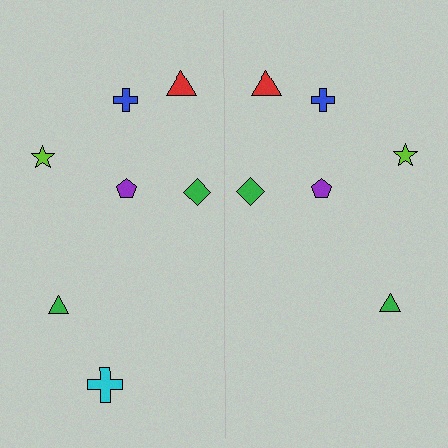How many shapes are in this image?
There are 13 shapes in this image.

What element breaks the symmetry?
A cyan cross is missing from the right side.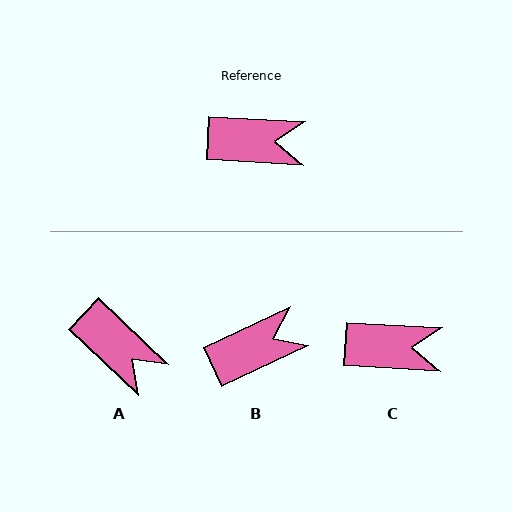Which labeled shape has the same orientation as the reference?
C.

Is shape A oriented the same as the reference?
No, it is off by about 40 degrees.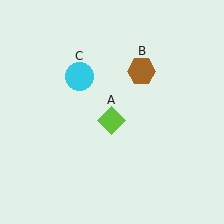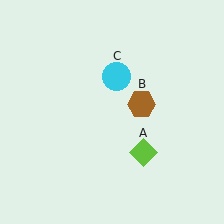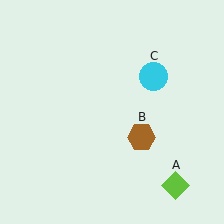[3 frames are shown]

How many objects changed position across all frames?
3 objects changed position: lime diamond (object A), brown hexagon (object B), cyan circle (object C).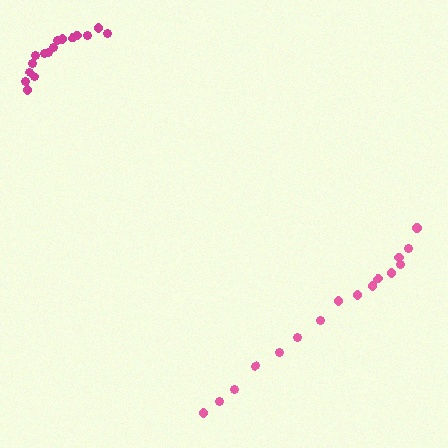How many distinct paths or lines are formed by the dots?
There are 2 distinct paths.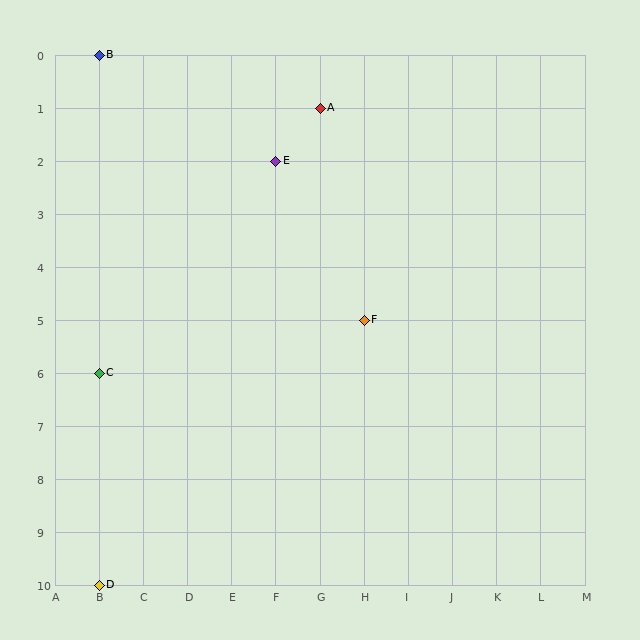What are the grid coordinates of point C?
Point C is at grid coordinates (B, 6).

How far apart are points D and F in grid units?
Points D and F are 6 columns and 5 rows apart (about 7.8 grid units diagonally).